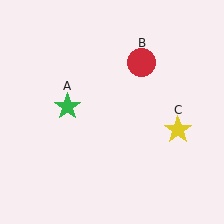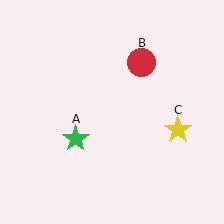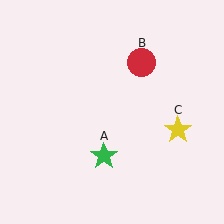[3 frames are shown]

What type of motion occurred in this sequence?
The green star (object A) rotated counterclockwise around the center of the scene.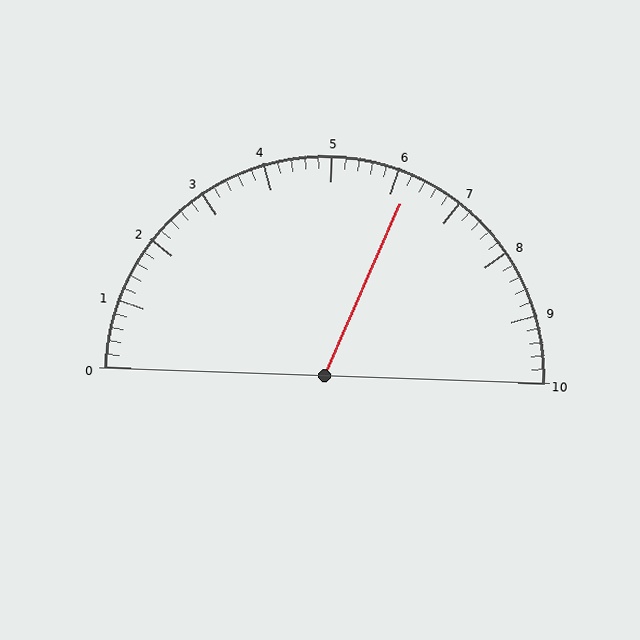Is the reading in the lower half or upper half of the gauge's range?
The reading is in the upper half of the range (0 to 10).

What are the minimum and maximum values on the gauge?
The gauge ranges from 0 to 10.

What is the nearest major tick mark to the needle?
The nearest major tick mark is 6.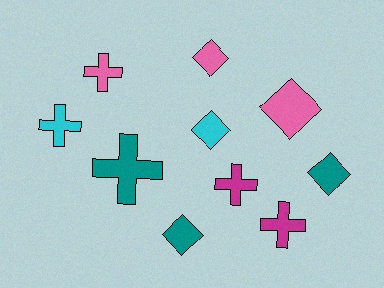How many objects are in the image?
There are 10 objects.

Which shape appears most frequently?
Cross, with 5 objects.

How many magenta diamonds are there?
There are no magenta diamonds.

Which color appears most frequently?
Pink, with 3 objects.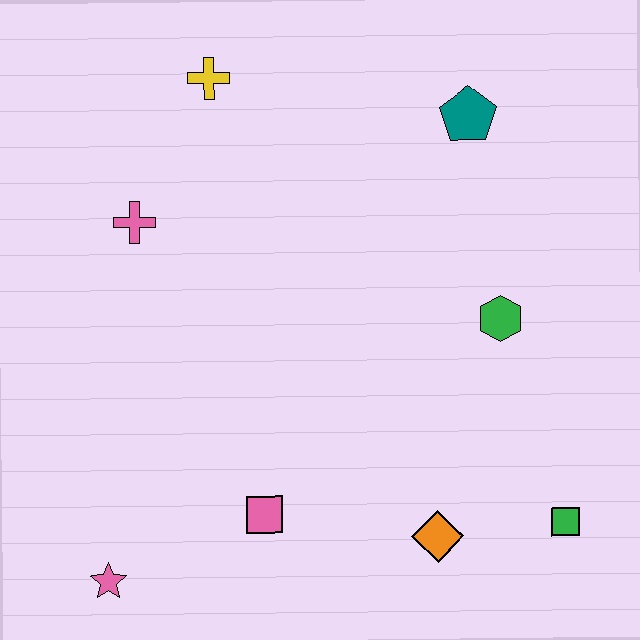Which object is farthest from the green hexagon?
The pink star is farthest from the green hexagon.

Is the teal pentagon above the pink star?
Yes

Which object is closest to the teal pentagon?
The green hexagon is closest to the teal pentagon.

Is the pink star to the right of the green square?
No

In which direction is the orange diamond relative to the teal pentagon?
The orange diamond is below the teal pentagon.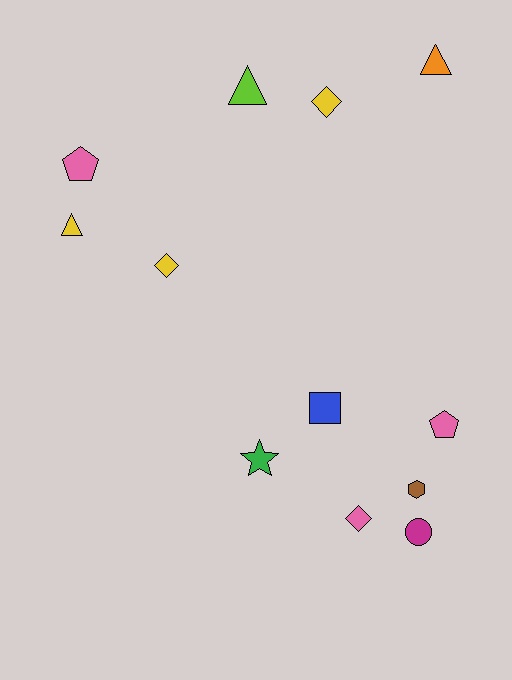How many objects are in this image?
There are 12 objects.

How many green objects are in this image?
There is 1 green object.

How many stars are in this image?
There is 1 star.